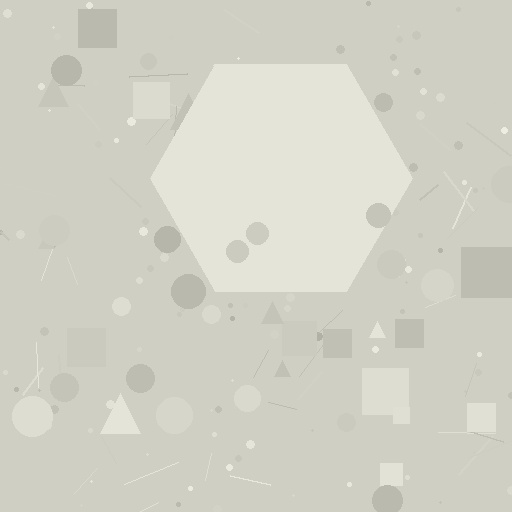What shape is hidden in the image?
A hexagon is hidden in the image.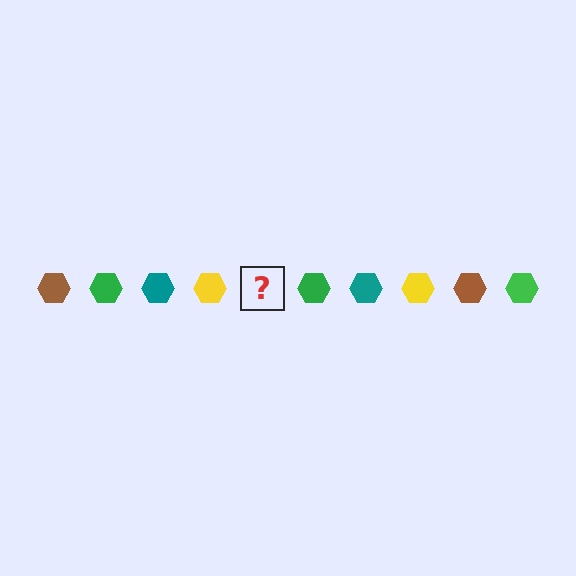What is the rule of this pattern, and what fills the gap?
The rule is that the pattern cycles through brown, green, teal, yellow hexagons. The gap should be filled with a brown hexagon.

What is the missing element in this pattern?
The missing element is a brown hexagon.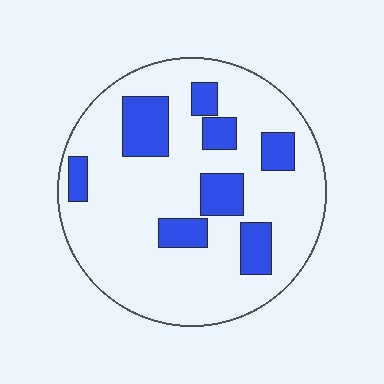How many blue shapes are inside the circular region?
8.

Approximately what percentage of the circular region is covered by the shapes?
Approximately 20%.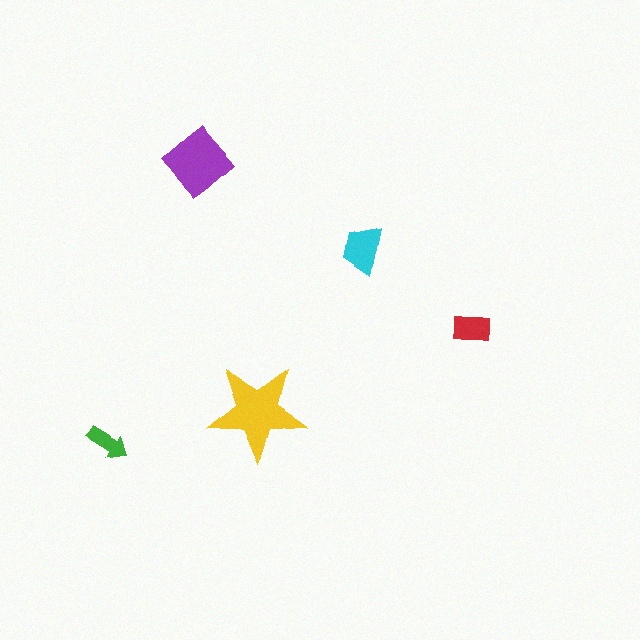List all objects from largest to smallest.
The yellow star, the purple diamond, the cyan trapezoid, the red rectangle, the green arrow.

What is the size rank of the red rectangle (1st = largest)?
4th.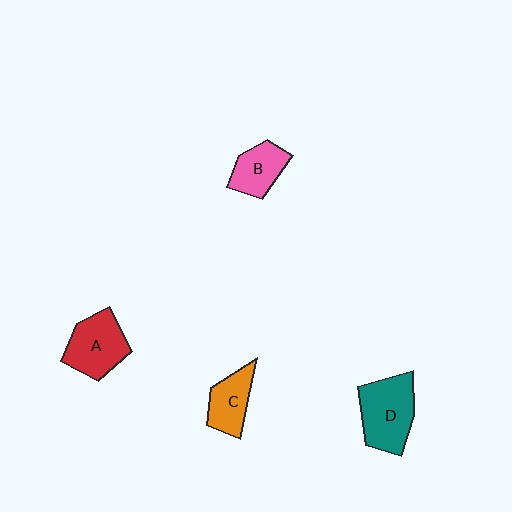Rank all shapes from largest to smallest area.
From largest to smallest: D (teal), A (red), C (orange), B (pink).